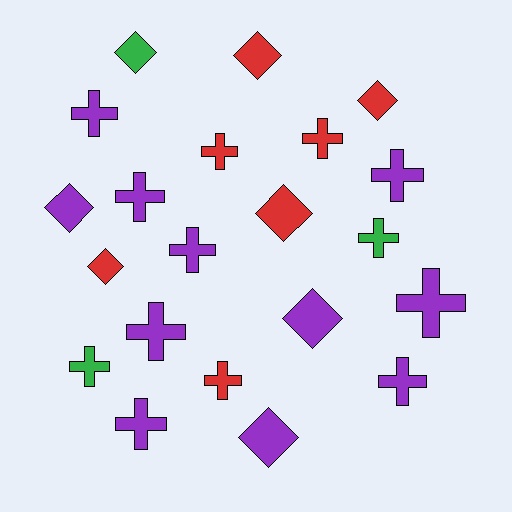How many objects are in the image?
There are 21 objects.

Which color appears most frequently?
Purple, with 11 objects.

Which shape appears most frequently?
Cross, with 13 objects.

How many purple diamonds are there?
There are 3 purple diamonds.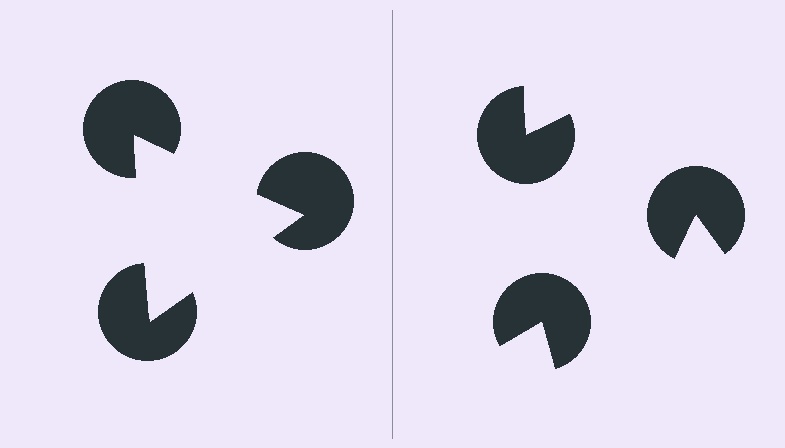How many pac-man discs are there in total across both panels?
6 — 3 on each side.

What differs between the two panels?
The pac-man discs are positioned identically on both sides; only the wedge orientations differ. On the left they align to a triangle; on the right they are misaligned.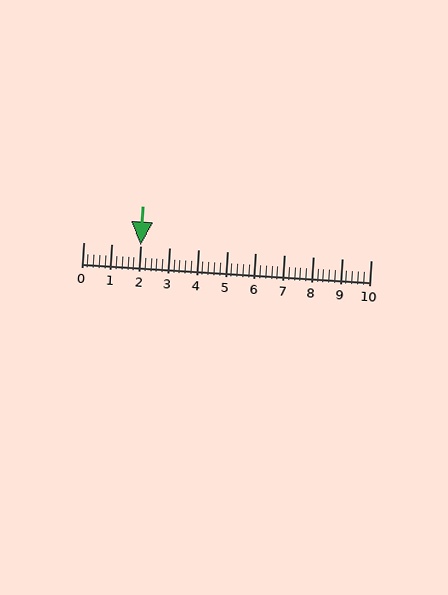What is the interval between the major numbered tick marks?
The major tick marks are spaced 1 units apart.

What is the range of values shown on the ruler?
The ruler shows values from 0 to 10.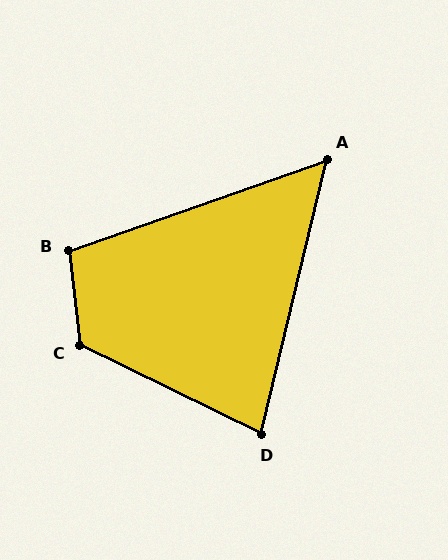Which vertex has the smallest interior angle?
A, at approximately 57 degrees.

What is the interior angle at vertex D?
Approximately 77 degrees (acute).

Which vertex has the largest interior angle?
C, at approximately 123 degrees.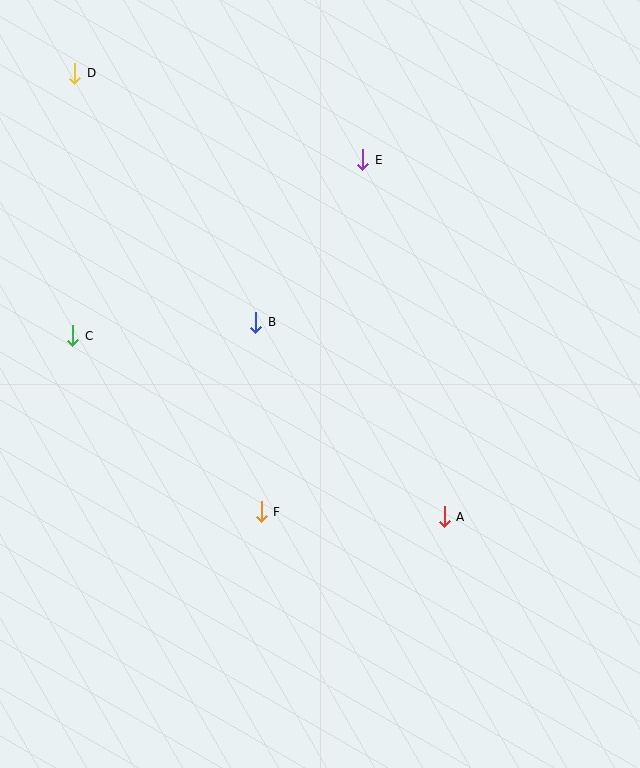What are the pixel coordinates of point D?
Point D is at (75, 73).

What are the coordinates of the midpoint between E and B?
The midpoint between E and B is at (309, 241).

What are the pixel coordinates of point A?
Point A is at (444, 517).